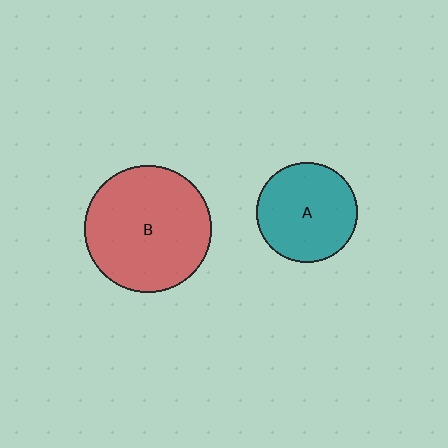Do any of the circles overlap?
No, none of the circles overlap.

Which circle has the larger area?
Circle B (red).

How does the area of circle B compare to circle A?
Approximately 1.6 times.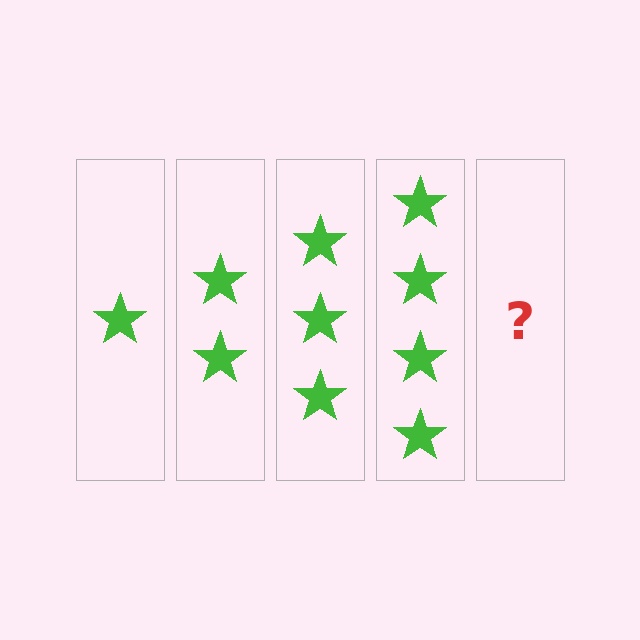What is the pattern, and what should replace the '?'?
The pattern is that each step adds one more star. The '?' should be 5 stars.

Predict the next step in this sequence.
The next step is 5 stars.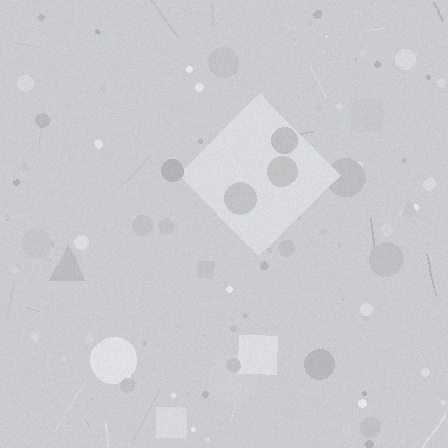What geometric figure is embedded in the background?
A diamond is embedded in the background.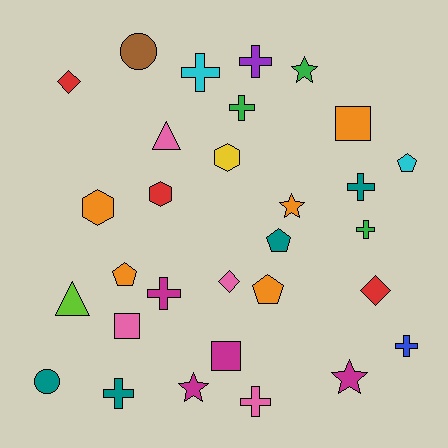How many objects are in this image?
There are 30 objects.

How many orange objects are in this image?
There are 5 orange objects.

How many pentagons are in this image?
There are 4 pentagons.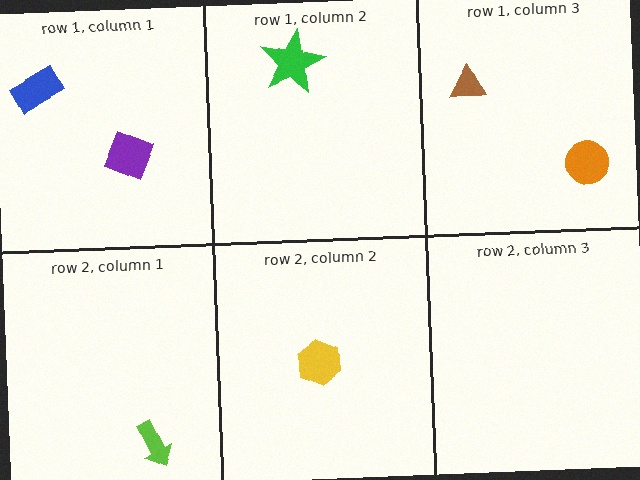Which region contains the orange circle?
The row 1, column 3 region.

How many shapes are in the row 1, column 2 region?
1.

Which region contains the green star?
The row 1, column 2 region.